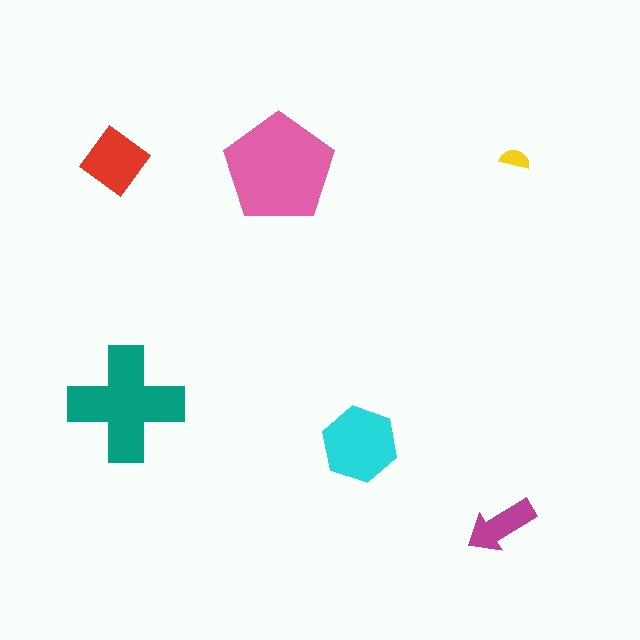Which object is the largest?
The pink pentagon.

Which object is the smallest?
The yellow semicircle.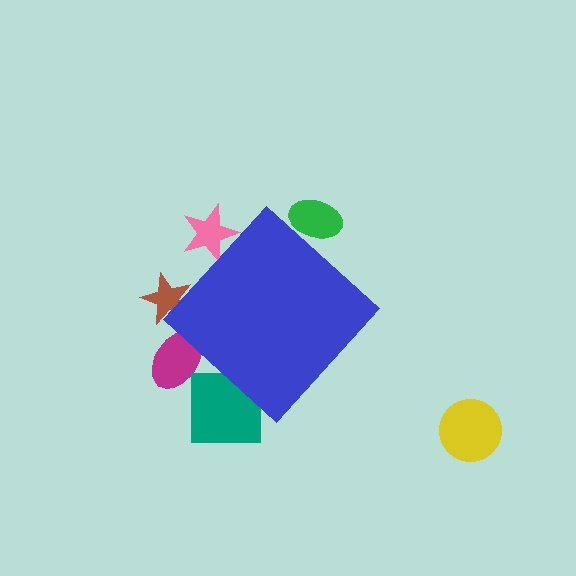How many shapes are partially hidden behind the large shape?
5 shapes are partially hidden.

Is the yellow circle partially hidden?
No, the yellow circle is fully visible.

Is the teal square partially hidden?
Yes, the teal square is partially hidden behind the blue diamond.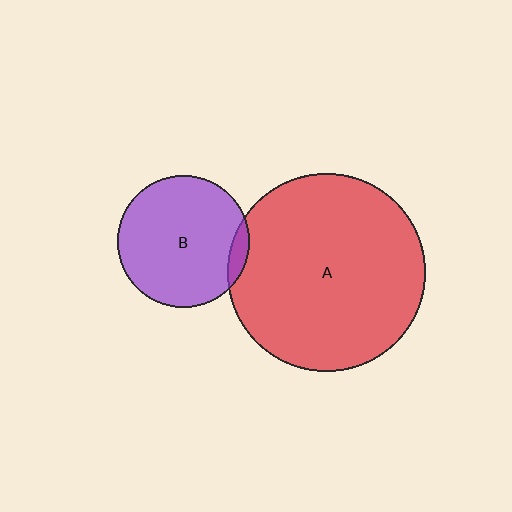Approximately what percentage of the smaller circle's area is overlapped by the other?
Approximately 5%.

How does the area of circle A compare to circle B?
Approximately 2.3 times.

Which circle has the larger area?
Circle A (red).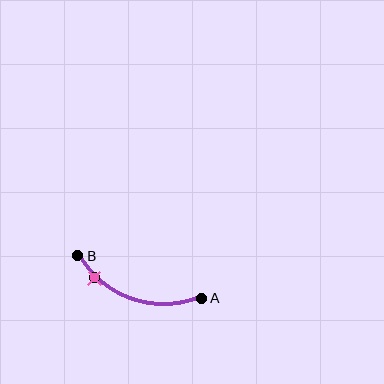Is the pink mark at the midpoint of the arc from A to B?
No. The pink mark lies on the arc but is closer to endpoint B. The arc midpoint would be at the point on the curve equidistant along the arc from both A and B.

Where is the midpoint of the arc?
The arc midpoint is the point on the curve farthest from the straight line joining A and B. It sits below that line.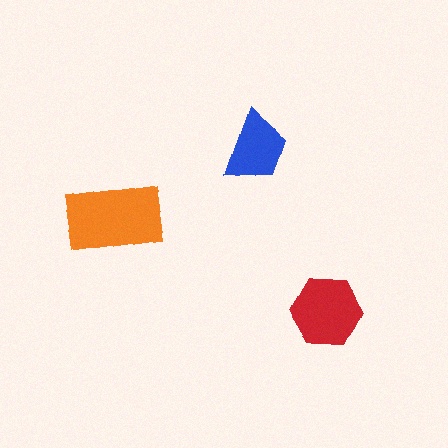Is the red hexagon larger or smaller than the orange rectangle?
Smaller.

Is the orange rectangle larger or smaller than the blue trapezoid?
Larger.